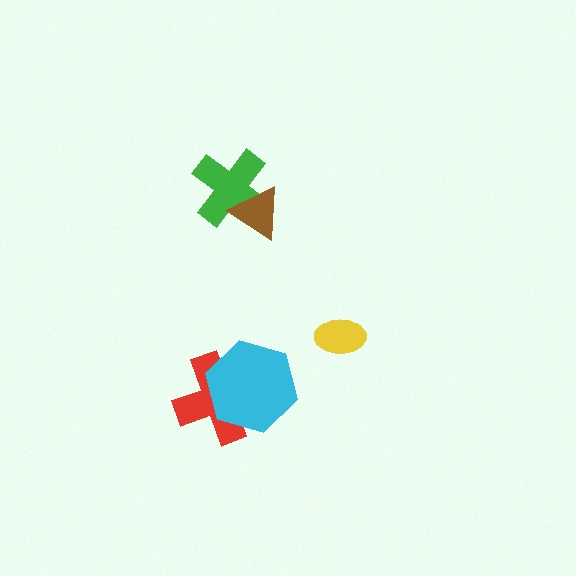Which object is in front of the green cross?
The brown triangle is in front of the green cross.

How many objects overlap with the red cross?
1 object overlaps with the red cross.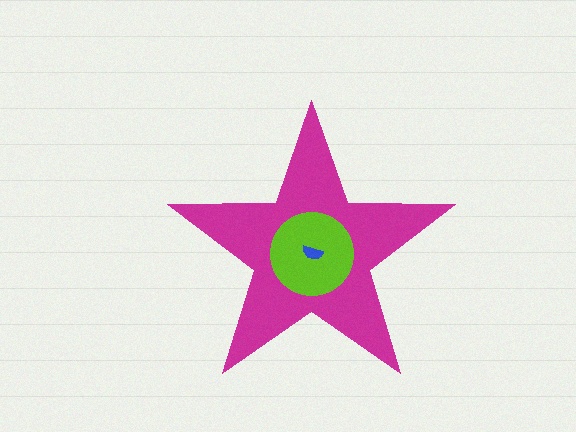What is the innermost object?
The blue semicircle.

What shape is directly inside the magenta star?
The lime circle.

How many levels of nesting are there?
3.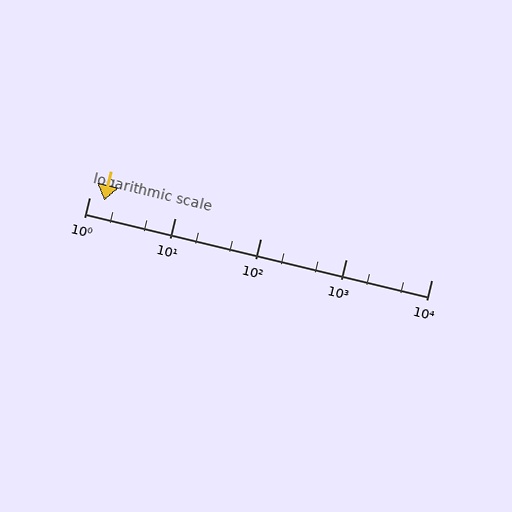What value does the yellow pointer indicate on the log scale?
The pointer indicates approximately 1.5.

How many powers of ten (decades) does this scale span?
The scale spans 4 decades, from 1 to 10000.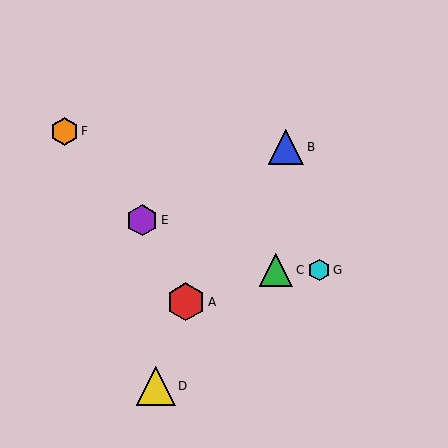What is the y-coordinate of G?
Object G is at y≈270.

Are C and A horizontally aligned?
No, C is at y≈270 and A is at y≈302.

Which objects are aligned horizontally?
Objects C, G are aligned horizontally.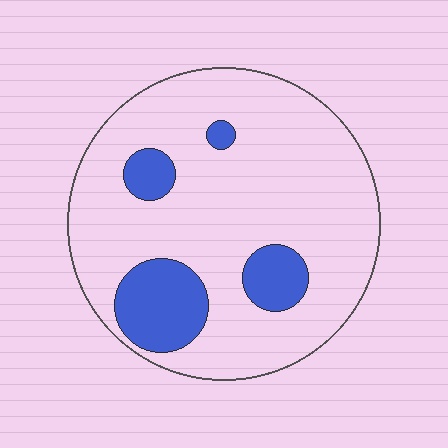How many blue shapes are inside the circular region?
4.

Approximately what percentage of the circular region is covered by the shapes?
Approximately 15%.